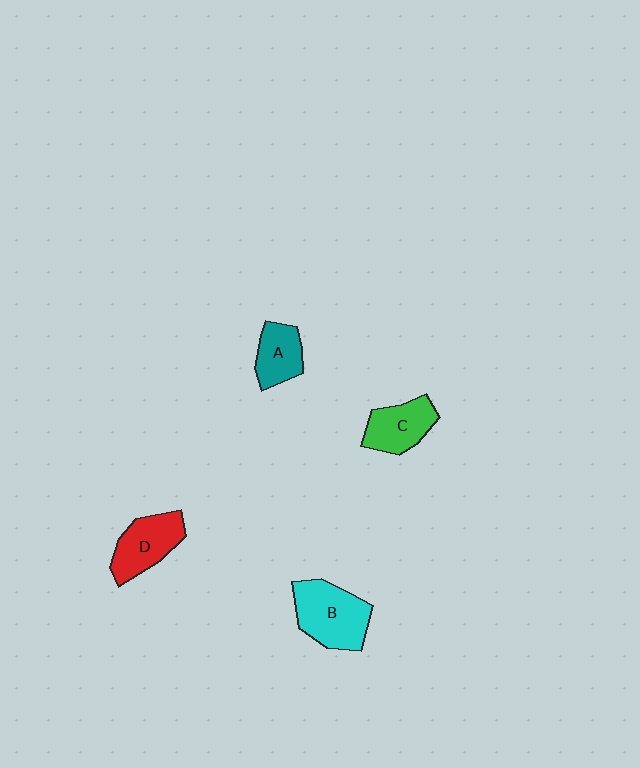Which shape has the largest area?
Shape B (cyan).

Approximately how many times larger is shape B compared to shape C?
Approximately 1.4 times.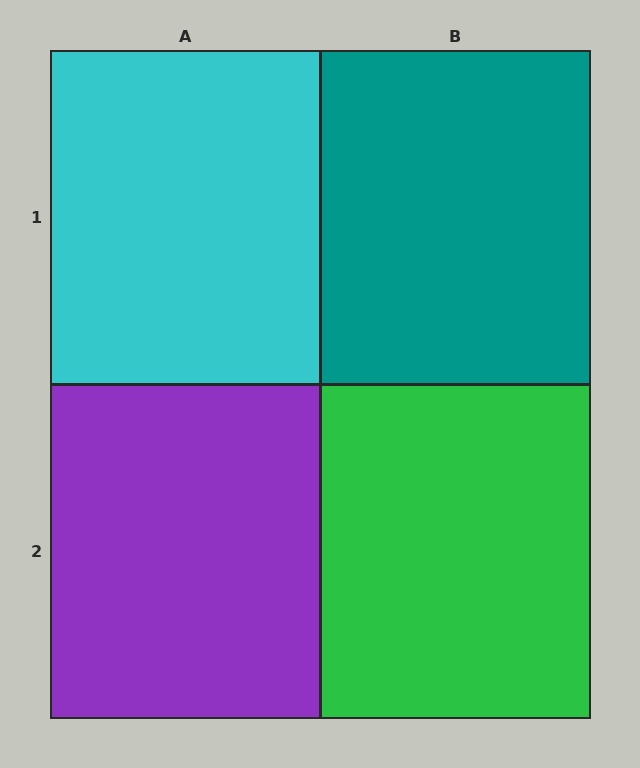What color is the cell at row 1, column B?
Teal.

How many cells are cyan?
1 cell is cyan.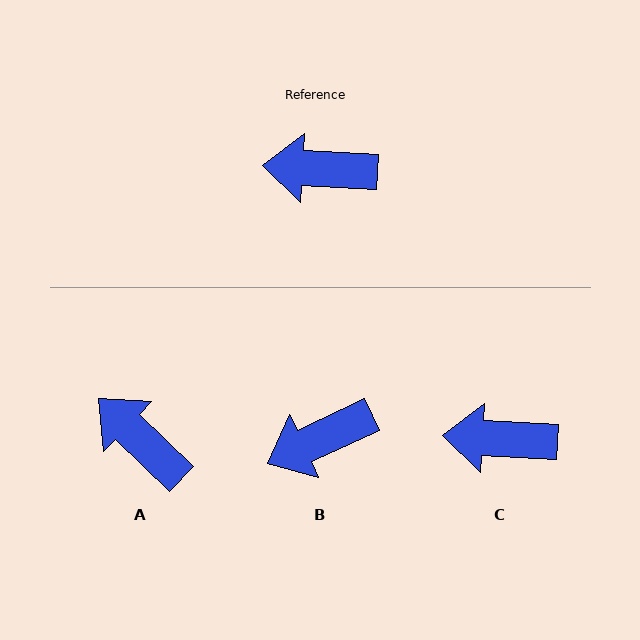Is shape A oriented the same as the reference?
No, it is off by about 41 degrees.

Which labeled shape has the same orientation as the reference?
C.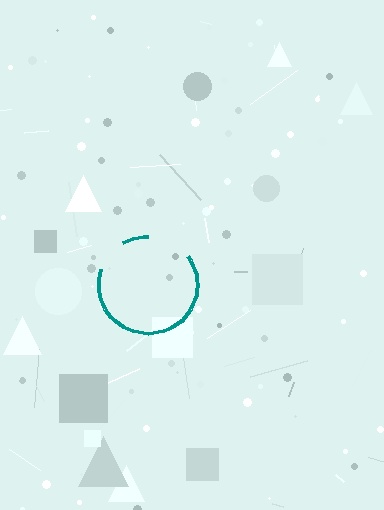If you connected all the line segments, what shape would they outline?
They would outline a circle.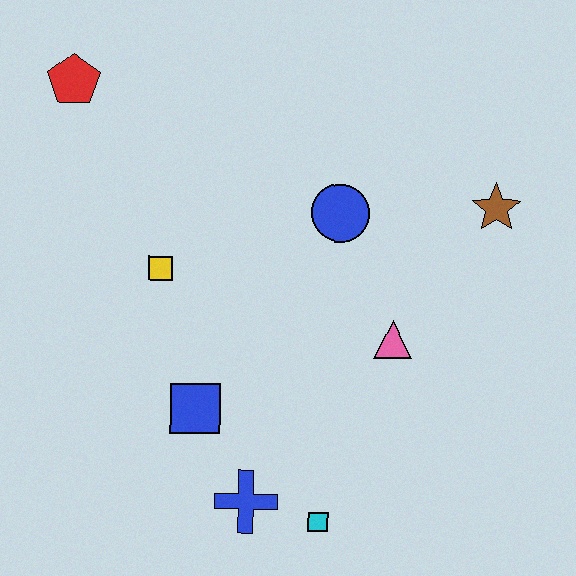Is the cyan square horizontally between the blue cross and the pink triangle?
Yes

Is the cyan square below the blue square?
Yes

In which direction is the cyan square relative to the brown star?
The cyan square is below the brown star.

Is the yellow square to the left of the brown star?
Yes